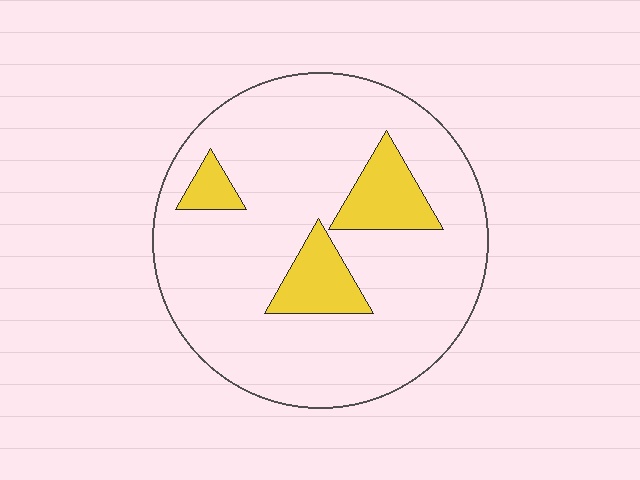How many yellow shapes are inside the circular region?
3.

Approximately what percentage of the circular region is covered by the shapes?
Approximately 15%.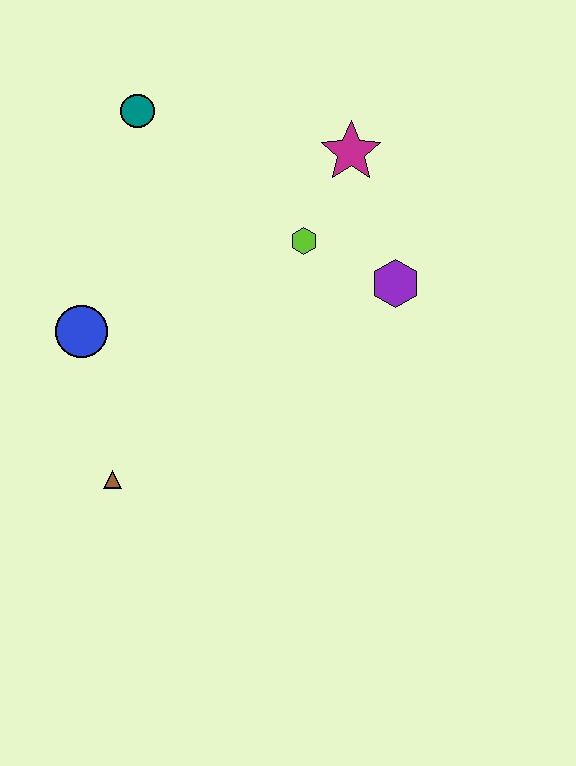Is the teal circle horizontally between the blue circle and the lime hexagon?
Yes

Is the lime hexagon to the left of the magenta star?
Yes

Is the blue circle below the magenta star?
Yes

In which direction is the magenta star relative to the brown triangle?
The magenta star is above the brown triangle.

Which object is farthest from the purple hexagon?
The brown triangle is farthest from the purple hexagon.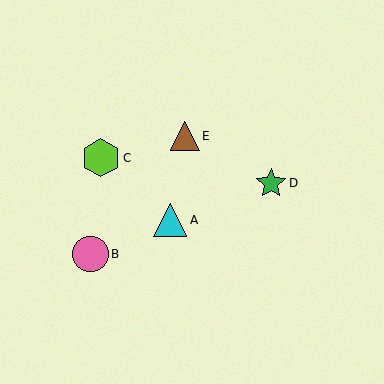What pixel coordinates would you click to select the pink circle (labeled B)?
Click at (90, 254) to select the pink circle B.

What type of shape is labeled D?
Shape D is a green star.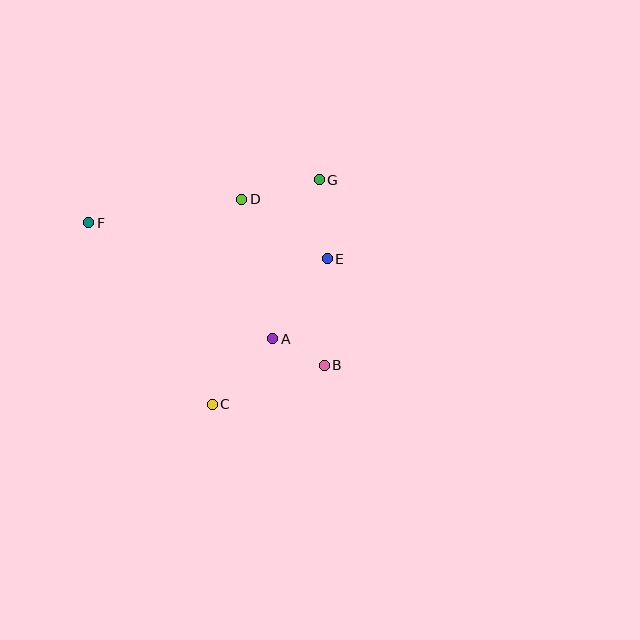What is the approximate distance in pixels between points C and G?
The distance between C and G is approximately 249 pixels.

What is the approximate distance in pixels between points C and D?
The distance between C and D is approximately 207 pixels.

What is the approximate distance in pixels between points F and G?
The distance between F and G is approximately 235 pixels.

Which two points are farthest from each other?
Points B and F are farthest from each other.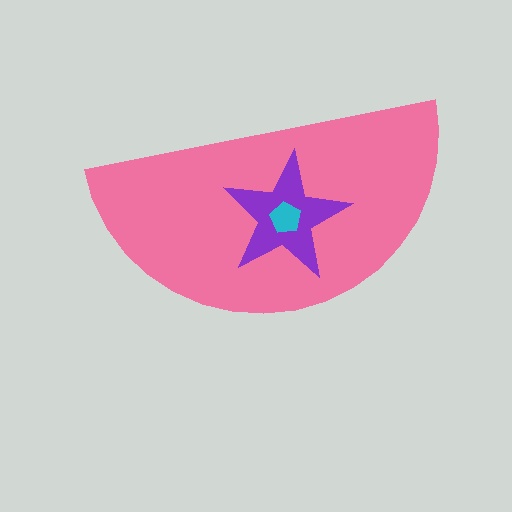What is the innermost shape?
The cyan pentagon.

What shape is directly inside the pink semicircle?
The purple star.